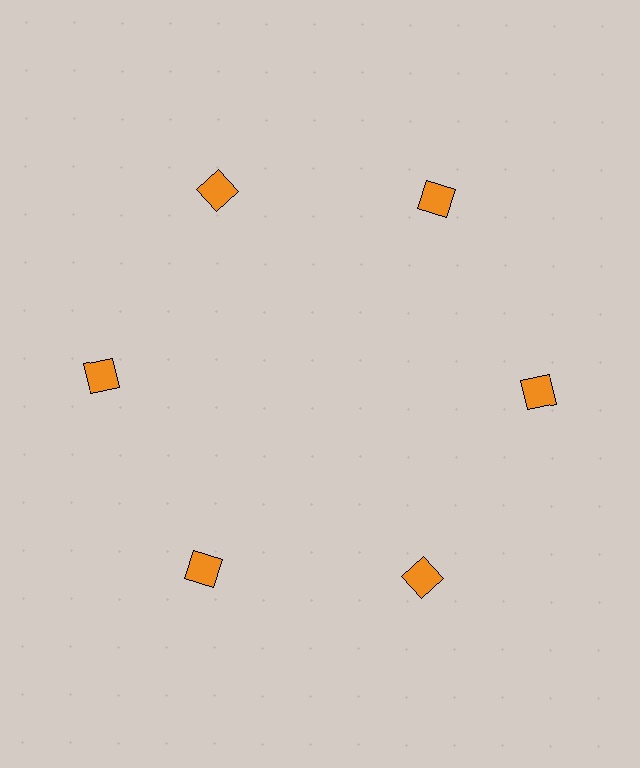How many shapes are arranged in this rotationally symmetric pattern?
There are 6 shapes, arranged in 6 groups of 1.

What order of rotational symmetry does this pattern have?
This pattern has 6-fold rotational symmetry.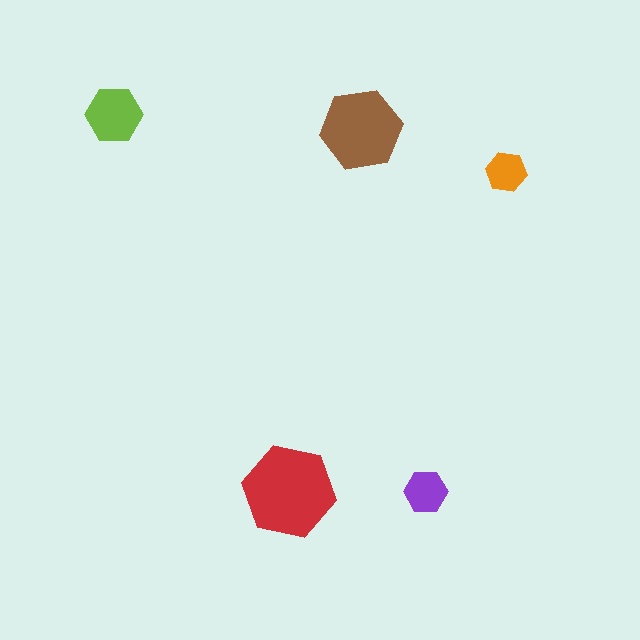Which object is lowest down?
The purple hexagon is bottommost.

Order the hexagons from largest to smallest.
the red one, the brown one, the lime one, the purple one, the orange one.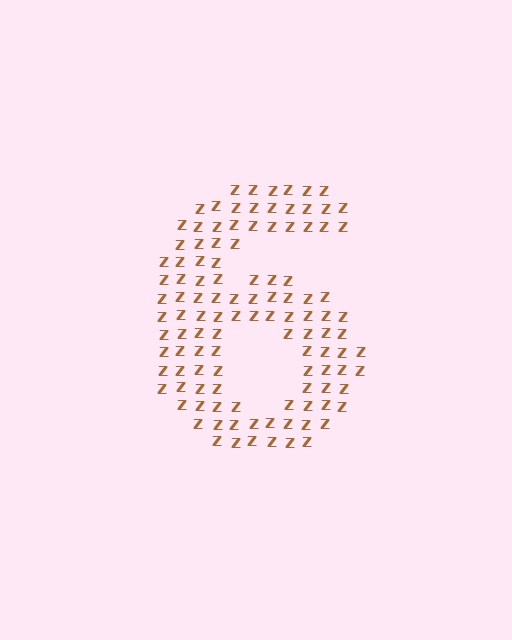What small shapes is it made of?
It is made of small letter Z's.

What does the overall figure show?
The overall figure shows the digit 6.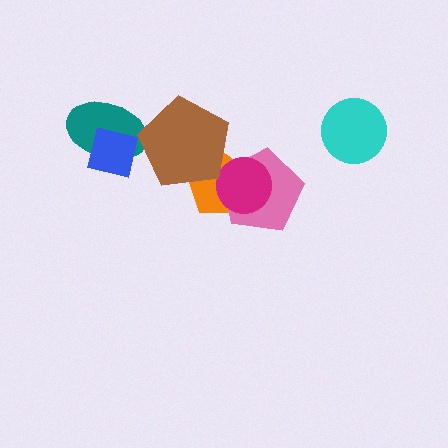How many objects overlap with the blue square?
1 object overlaps with the blue square.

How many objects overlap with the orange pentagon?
3 objects overlap with the orange pentagon.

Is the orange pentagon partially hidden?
Yes, it is partially covered by another shape.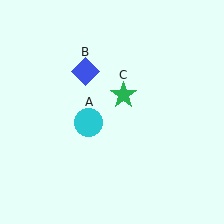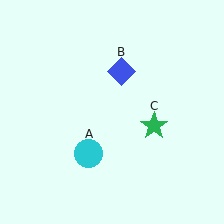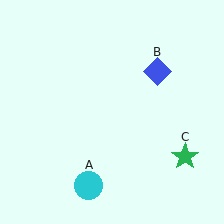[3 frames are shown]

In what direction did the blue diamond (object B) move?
The blue diamond (object B) moved right.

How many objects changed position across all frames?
3 objects changed position: cyan circle (object A), blue diamond (object B), green star (object C).